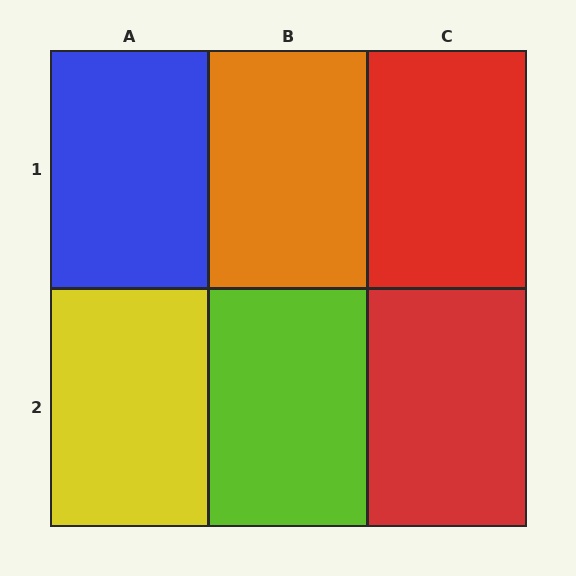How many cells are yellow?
1 cell is yellow.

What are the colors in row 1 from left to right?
Blue, orange, red.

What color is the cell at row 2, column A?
Yellow.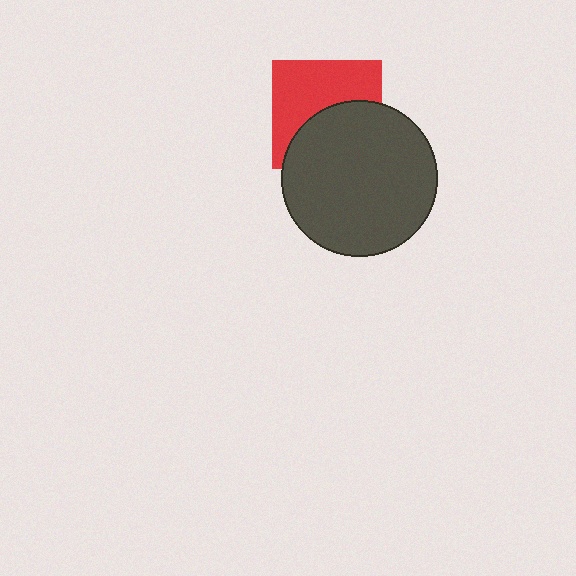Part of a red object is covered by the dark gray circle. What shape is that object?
It is a square.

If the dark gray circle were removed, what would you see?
You would see the complete red square.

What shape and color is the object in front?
The object in front is a dark gray circle.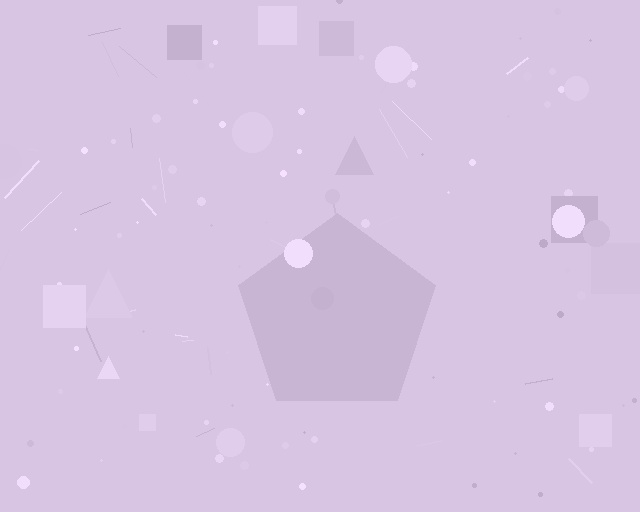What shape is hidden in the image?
A pentagon is hidden in the image.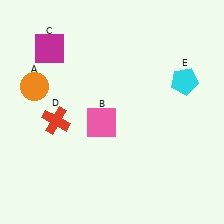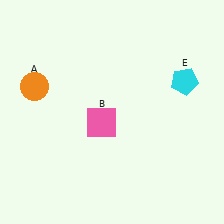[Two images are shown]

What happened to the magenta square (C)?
The magenta square (C) was removed in Image 2. It was in the top-left area of Image 1.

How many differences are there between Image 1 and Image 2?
There are 2 differences between the two images.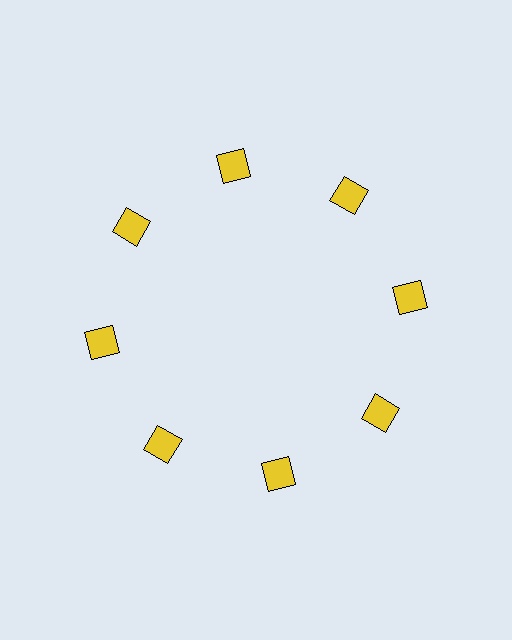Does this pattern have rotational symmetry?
Yes, this pattern has 8-fold rotational symmetry. It looks the same after rotating 45 degrees around the center.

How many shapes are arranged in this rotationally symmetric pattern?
There are 8 shapes, arranged in 8 groups of 1.